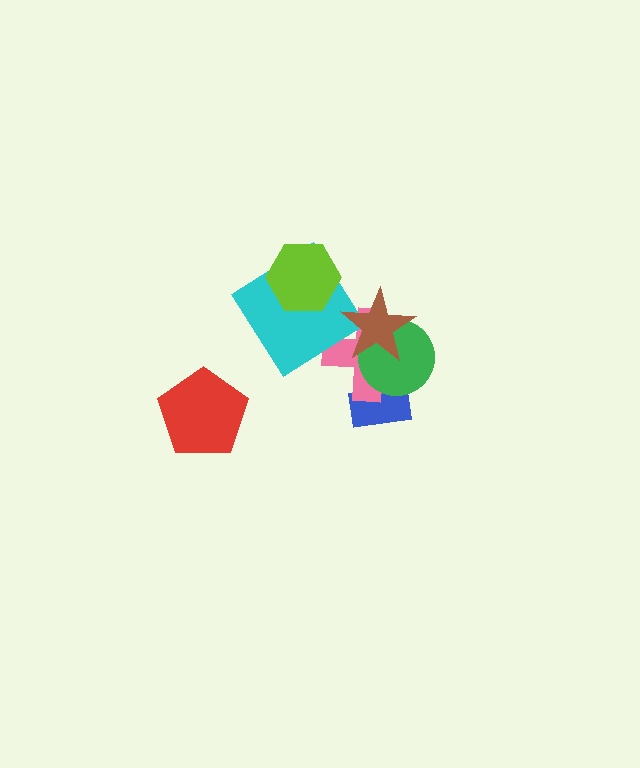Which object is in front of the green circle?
The brown star is in front of the green circle.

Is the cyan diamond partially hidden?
Yes, it is partially covered by another shape.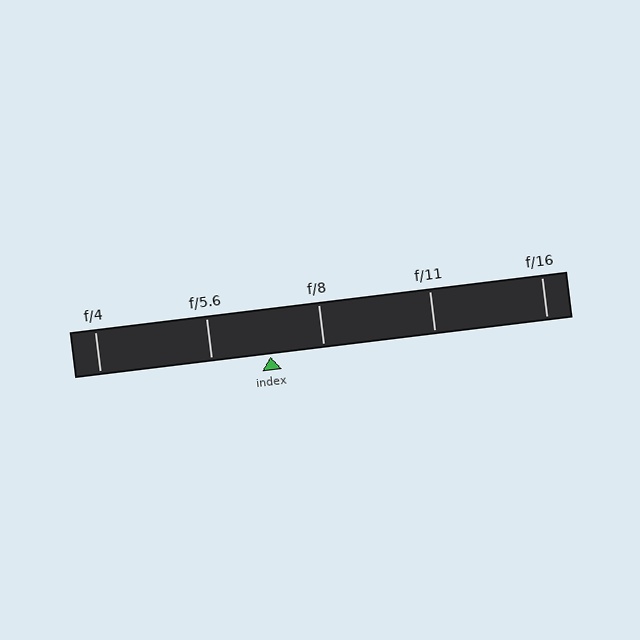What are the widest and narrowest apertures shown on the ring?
The widest aperture shown is f/4 and the narrowest is f/16.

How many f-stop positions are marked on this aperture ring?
There are 5 f-stop positions marked.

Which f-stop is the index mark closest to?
The index mark is closest to f/8.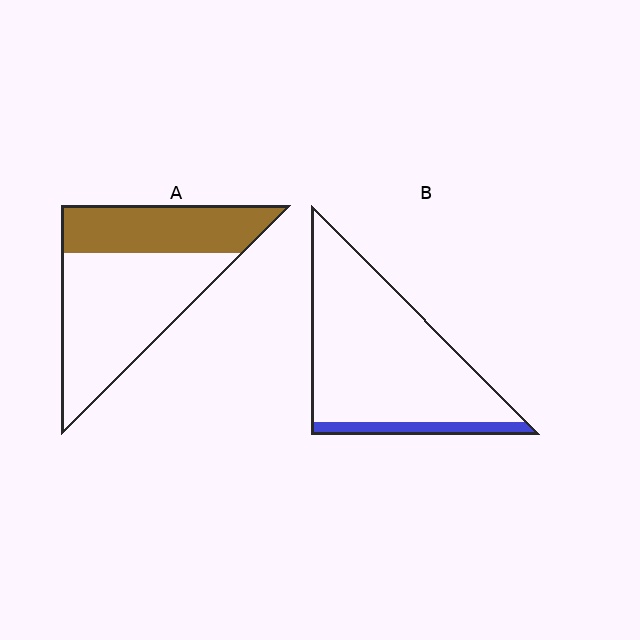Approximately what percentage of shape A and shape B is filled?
A is approximately 35% and B is approximately 10%.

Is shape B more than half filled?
No.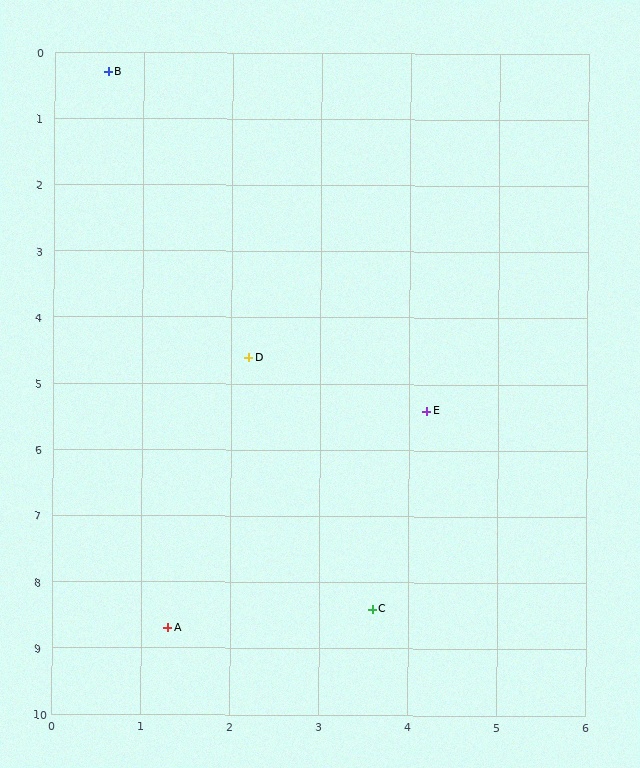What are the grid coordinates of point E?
Point E is at approximately (4.2, 5.4).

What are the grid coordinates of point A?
Point A is at approximately (1.3, 8.7).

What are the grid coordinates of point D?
Point D is at approximately (2.2, 4.6).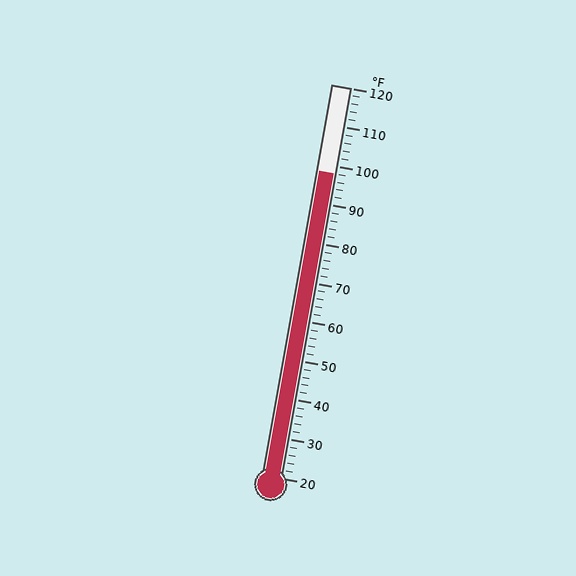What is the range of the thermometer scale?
The thermometer scale ranges from 20°F to 120°F.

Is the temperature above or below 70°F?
The temperature is above 70°F.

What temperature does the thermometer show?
The thermometer shows approximately 98°F.